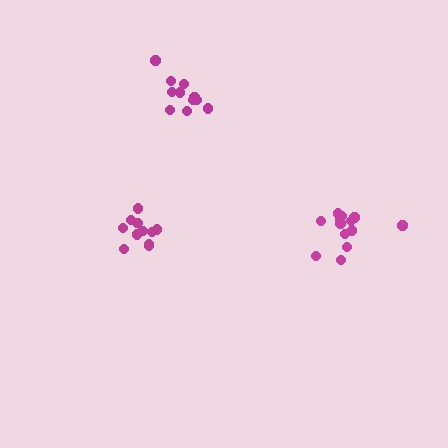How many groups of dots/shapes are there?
There are 3 groups.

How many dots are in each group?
Group 1: 11 dots, Group 2: 13 dots, Group 3: 11 dots (35 total).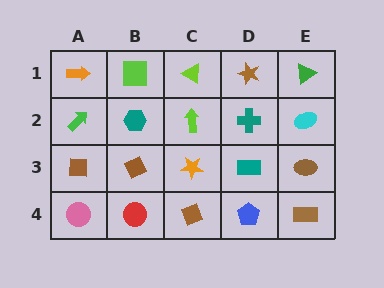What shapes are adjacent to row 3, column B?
A teal hexagon (row 2, column B), a red circle (row 4, column B), a brown square (row 3, column A), an orange star (row 3, column C).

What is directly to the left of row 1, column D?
A lime triangle.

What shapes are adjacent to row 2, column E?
A green triangle (row 1, column E), a brown ellipse (row 3, column E), a teal cross (row 2, column D).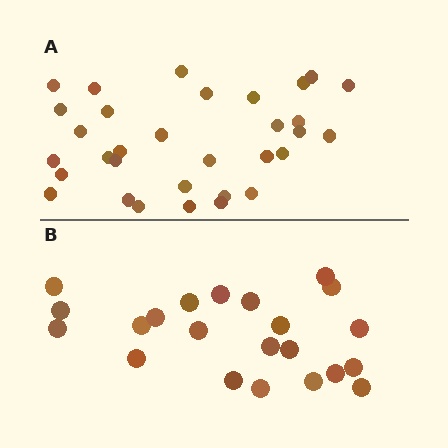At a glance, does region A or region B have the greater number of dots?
Region A (the top region) has more dots.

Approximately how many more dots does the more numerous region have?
Region A has roughly 10 or so more dots than region B.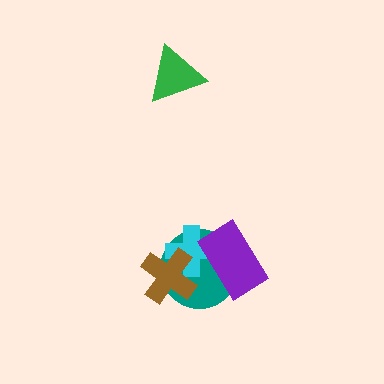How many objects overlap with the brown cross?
2 objects overlap with the brown cross.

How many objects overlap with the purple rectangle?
2 objects overlap with the purple rectangle.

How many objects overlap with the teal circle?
3 objects overlap with the teal circle.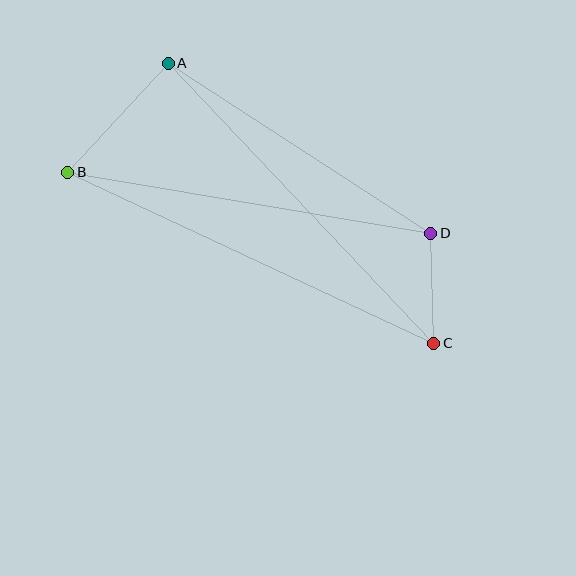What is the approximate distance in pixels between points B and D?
The distance between B and D is approximately 369 pixels.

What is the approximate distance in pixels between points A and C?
The distance between A and C is approximately 386 pixels.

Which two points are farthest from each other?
Points B and C are farthest from each other.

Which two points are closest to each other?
Points C and D are closest to each other.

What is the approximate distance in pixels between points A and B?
The distance between A and B is approximately 148 pixels.